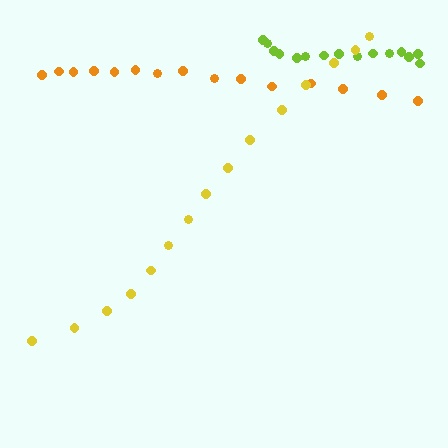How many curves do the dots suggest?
There are 3 distinct paths.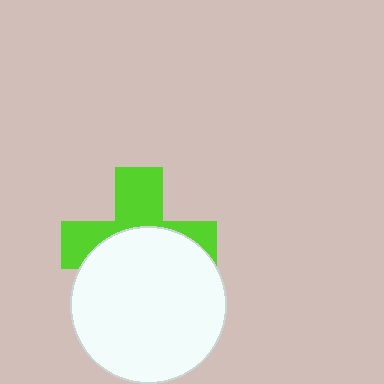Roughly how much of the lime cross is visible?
About half of it is visible (roughly 45%).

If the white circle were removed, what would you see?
You would see the complete lime cross.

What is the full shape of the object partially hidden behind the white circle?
The partially hidden object is a lime cross.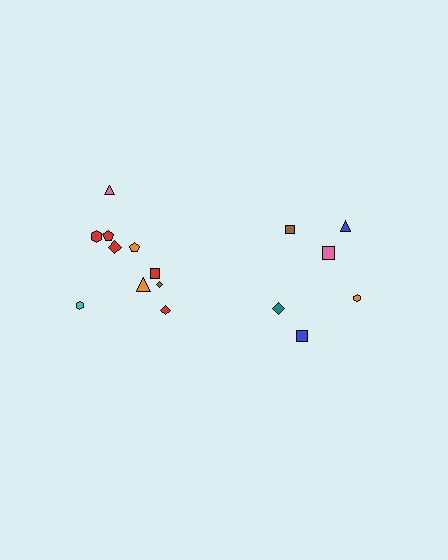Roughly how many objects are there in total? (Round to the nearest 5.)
Roughly 15 objects in total.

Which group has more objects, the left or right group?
The left group.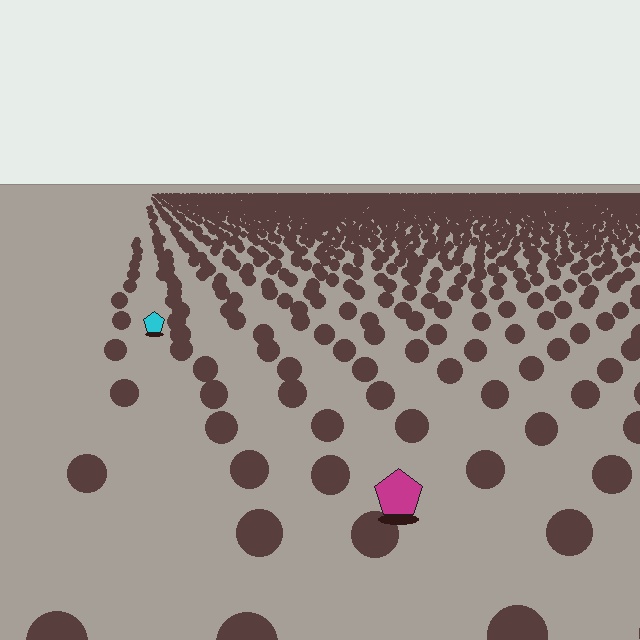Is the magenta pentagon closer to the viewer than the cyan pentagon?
Yes. The magenta pentagon is closer — you can tell from the texture gradient: the ground texture is coarser near it.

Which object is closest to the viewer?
The magenta pentagon is closest. The texture marks near it are larger and more spread out.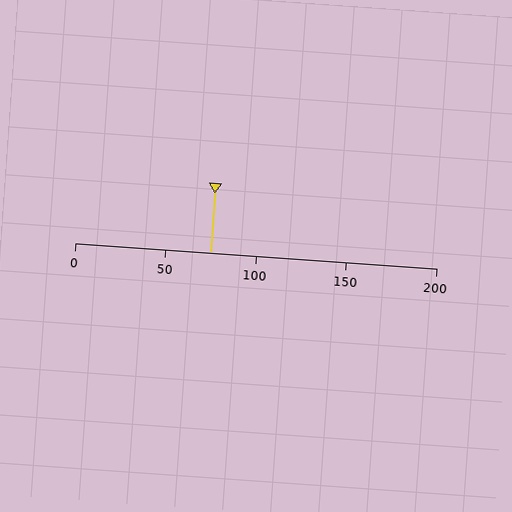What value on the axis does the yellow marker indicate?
The marker indicates approximately 75.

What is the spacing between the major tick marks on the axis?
The major ticks are spaced 50 apart.